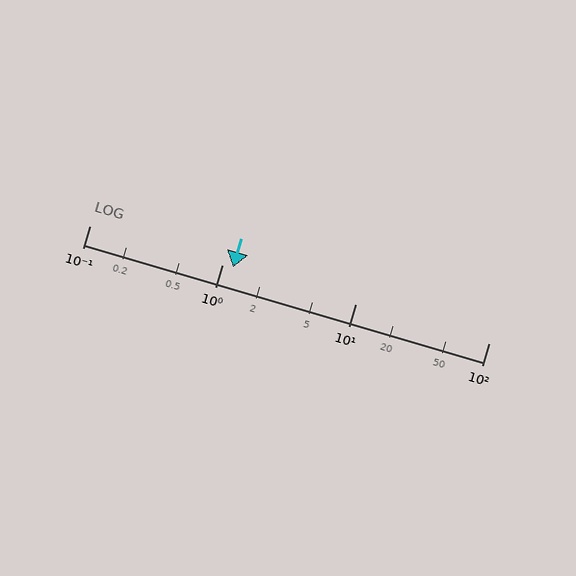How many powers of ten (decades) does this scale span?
The scale spans 3 decades, from 0.1 to 100.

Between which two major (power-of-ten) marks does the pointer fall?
The pointer is between 1 and 10.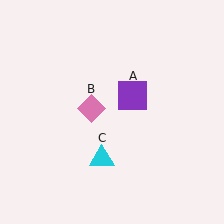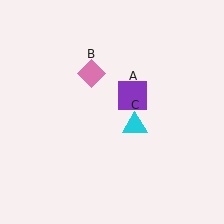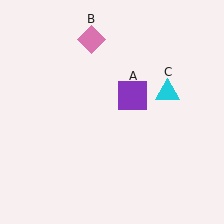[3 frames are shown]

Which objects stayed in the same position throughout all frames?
Purple square (object A) remained stationary.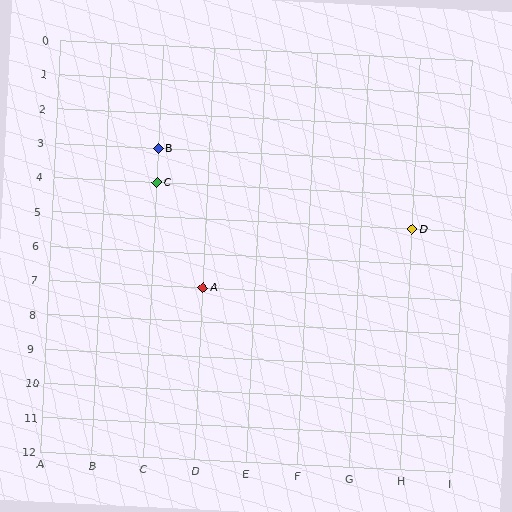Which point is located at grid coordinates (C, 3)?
Point B is at (C, 3).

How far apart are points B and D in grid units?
Points B and D are 5 columns and 2 rows apart (about 5.4 grid units diagonally).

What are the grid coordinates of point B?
Point B is at grid coordinates (C, 3).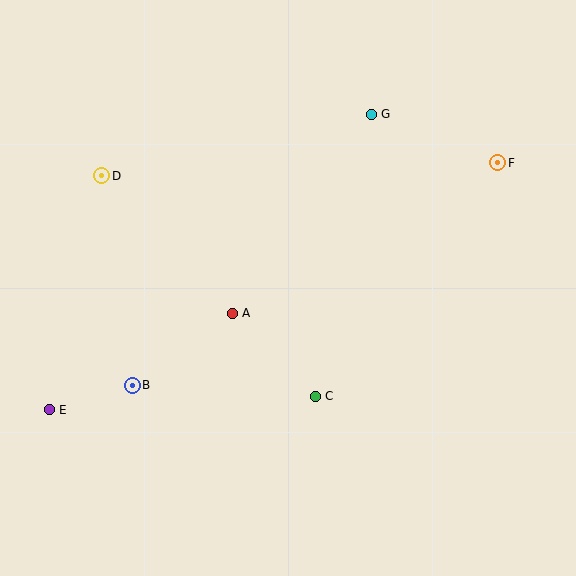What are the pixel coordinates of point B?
Point B is at (132, 385).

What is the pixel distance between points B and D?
The distance between B and D is 212 pixels.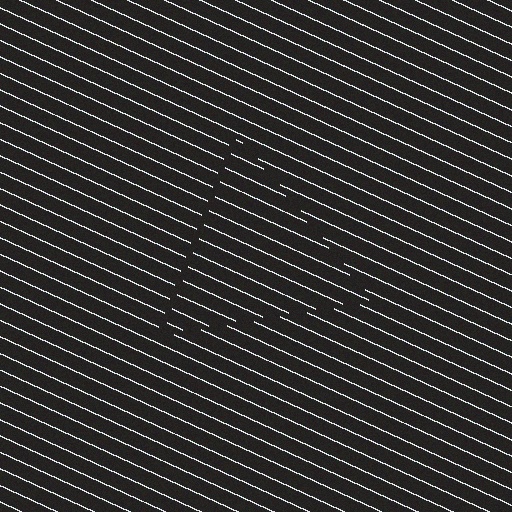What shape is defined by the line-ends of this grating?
An illusory triangle. The interior of the shape contains the same grating, shifted by half a period — the contour is defined by the phase discontinuity where line-ends from the inner and outer gratings abut.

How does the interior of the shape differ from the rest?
The interior of the shape contains the same grating, shifted by half a period — the contour is defined by the phase discontinuity where line-ends from the inner and outer gratings abut.